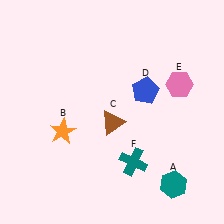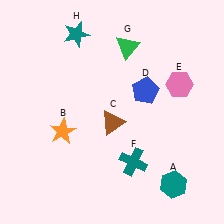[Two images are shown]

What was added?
A green triangle (G), a teal star (H) were added in Image 2.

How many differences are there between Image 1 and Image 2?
There are 2 differences between the two images.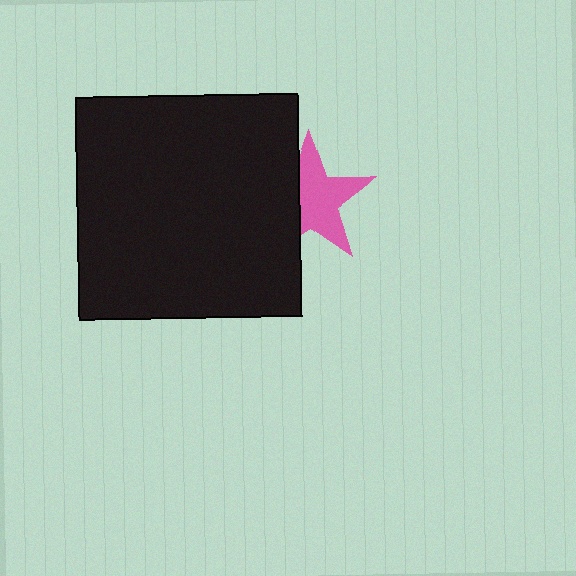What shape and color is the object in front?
The object in front is a black square.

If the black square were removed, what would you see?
You would see the complete pink star.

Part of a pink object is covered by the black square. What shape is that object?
It is a star.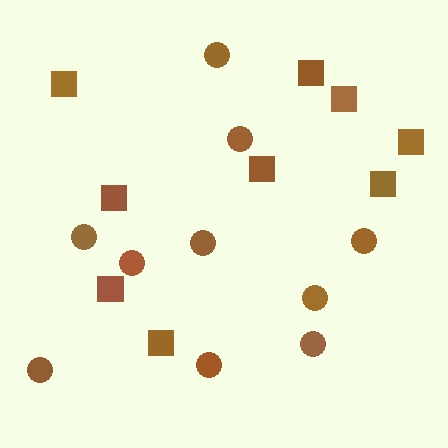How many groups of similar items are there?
There are 2 groups: one group of squares (9) and one group of circles (10).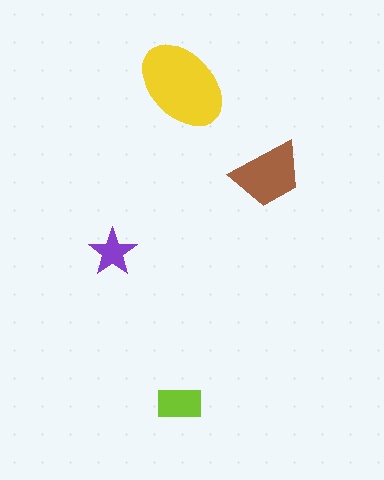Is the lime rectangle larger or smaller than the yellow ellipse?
Smaller.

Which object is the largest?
The yellow ellipse.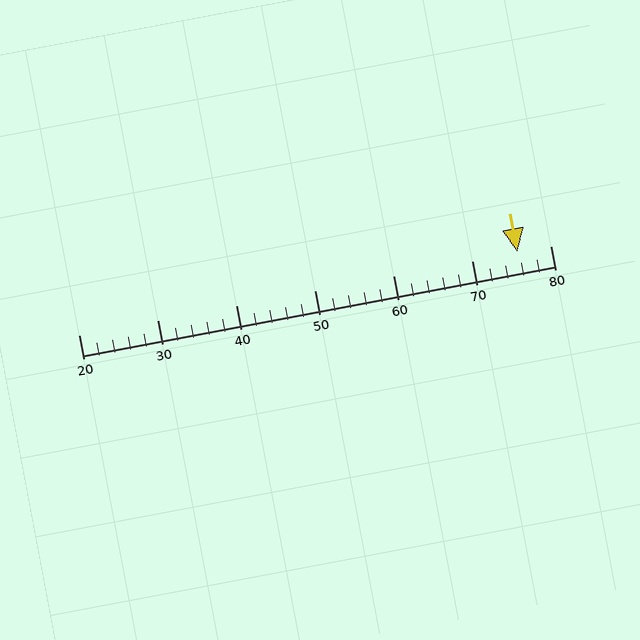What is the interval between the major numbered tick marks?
The major tick marks are spaced 10 units apart.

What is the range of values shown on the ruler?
The ruler shows values from 20 to 80.